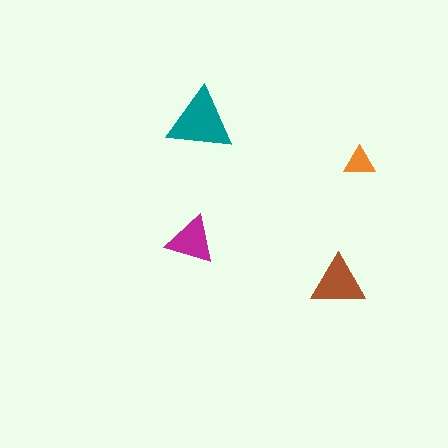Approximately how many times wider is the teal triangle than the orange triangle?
About 2 times wider.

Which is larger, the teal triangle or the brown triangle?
The teal one.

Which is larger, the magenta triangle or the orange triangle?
The magenta one.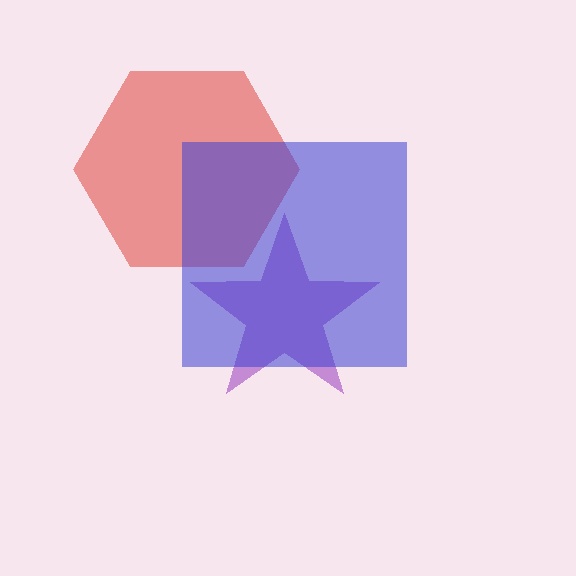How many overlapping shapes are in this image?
There are 3 overlapping shapes in the image.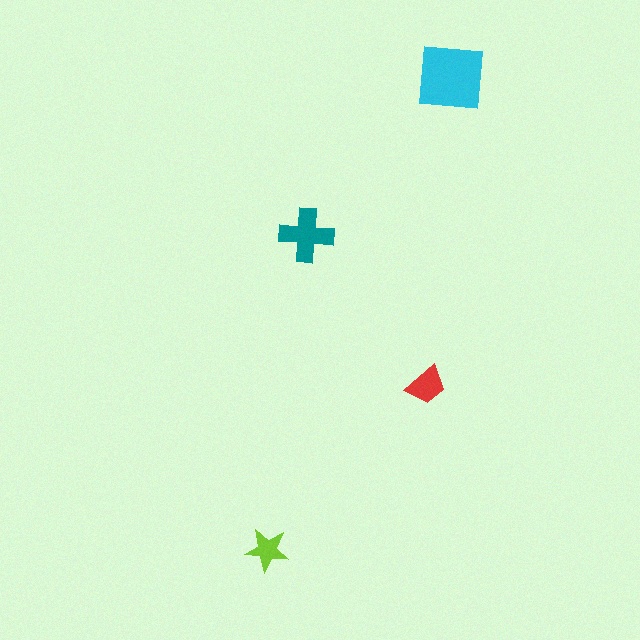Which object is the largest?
The cyan square.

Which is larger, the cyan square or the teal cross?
The cyan square.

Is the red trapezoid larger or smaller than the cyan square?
Smaller.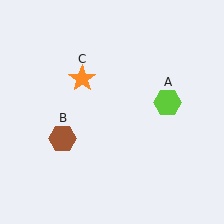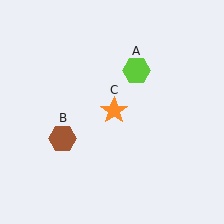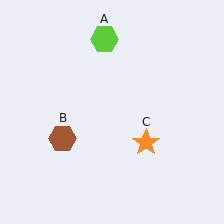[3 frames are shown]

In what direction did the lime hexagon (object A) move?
The lime hexagon (object A) moved up and to the left.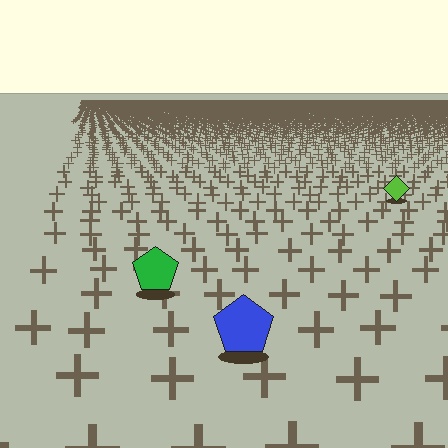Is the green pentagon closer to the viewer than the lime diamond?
Yes. The green pentagon is closer — you can tell from the texture gradient: the ground texture is coarser near it.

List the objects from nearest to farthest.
From nearest to farthest: the blue pentagon, the green pentagon, the lime diamond.